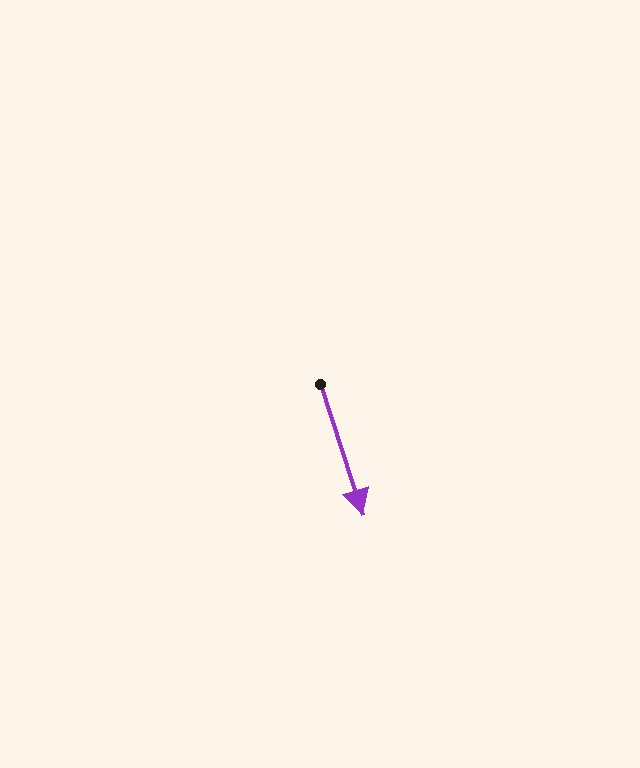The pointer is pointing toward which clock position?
Roughly 5 o'clock.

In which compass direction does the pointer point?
South.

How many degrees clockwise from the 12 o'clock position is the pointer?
Approximately 162 degrees.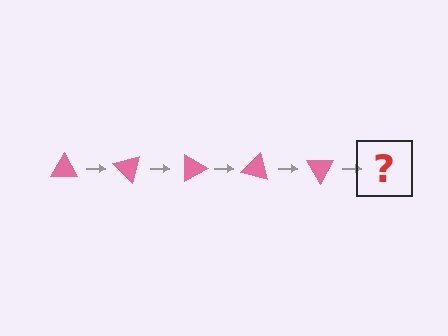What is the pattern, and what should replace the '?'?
The pattern is that the triangle rotates 45 degrees each step. The '?' should be a pink triangle rotated 225 degrees.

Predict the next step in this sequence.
The next step is a pink triangle rotated 225 degrees.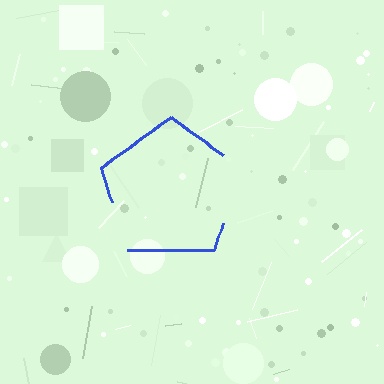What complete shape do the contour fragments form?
The contour fragments form a pentagon.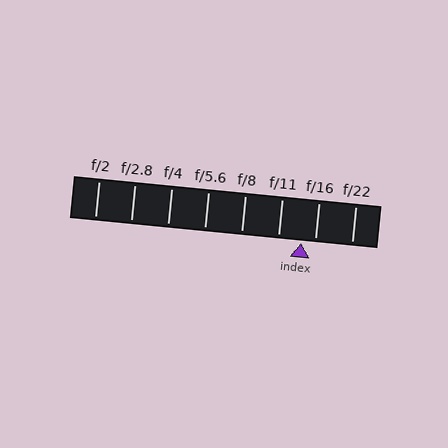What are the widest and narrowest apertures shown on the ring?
The widest aperture shown is f/2 and the narrowest is f/22.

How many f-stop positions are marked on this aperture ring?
There are 8 f-stop positions marked.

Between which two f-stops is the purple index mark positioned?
The index mark is between f/11 and f/16.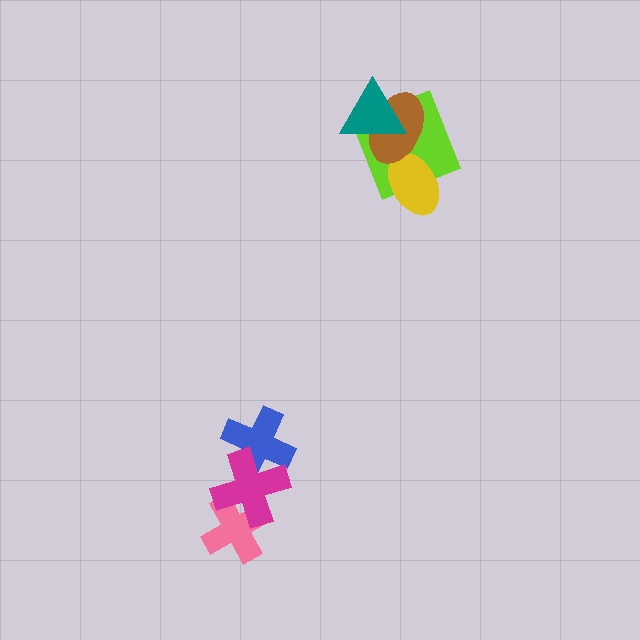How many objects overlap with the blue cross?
1 object overlaps with the blue cross.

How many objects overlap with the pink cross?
1 object overlaps with the pink cross.